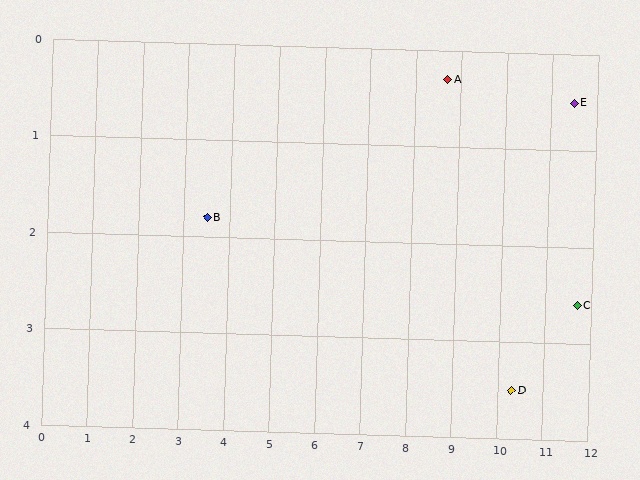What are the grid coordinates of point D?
Point D is at approximately (10.3, 3.5).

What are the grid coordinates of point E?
Point E is at approximately (11.5, 0.5).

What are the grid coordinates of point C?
Point C is at approximately (11.7, 2.6).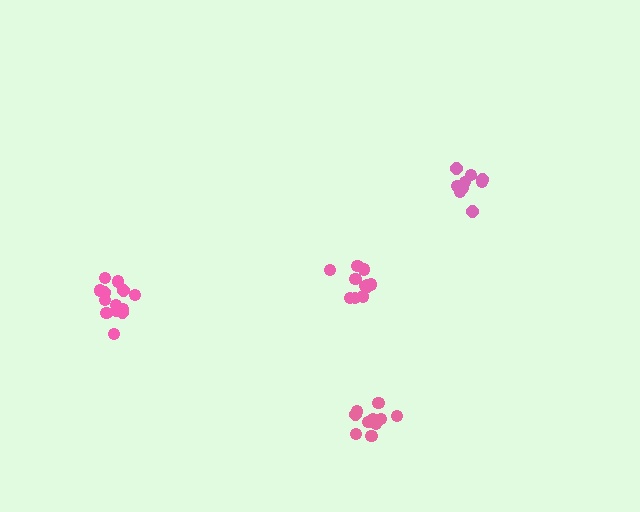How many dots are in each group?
Group 1: 11 dots, Group 2: 13 dots, Group 3: 9 dots, Group 4: 10 dots (43 total).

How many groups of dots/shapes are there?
There are 4 groups.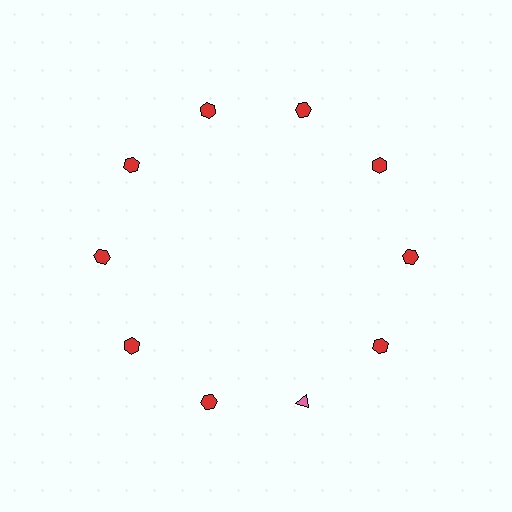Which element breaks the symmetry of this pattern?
The pink triangle at roughly the 5 o'clock position breaks the symmetry. All other shapes are red hexagons.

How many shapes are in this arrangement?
There are 10 shapes arranged in a ring pattern.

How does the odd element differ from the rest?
It differs in both color (pink instead of red) and shape (triangle instead of hexagon).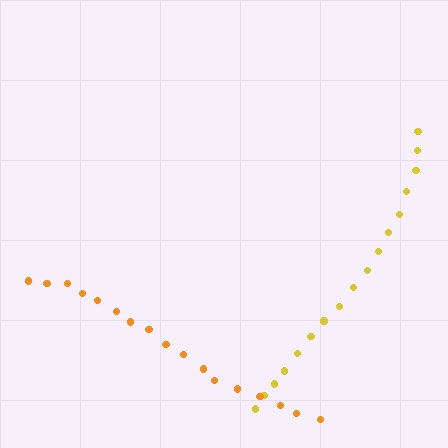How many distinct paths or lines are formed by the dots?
There are 2 distinct paths.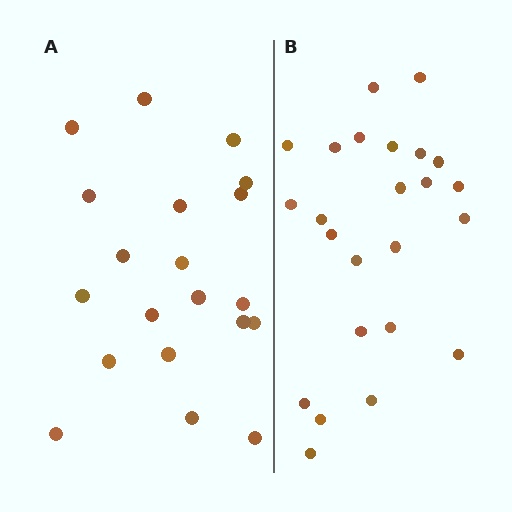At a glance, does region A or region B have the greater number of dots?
Region B (the right region) has more dots.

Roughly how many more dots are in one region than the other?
Region B has about 4 more dots than region A.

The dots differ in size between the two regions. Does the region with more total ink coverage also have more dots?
No. Region A has more total ink coverage because its dots are larger, but region B actually contains more individual dots. Total area can be misleading — the number of items is what matters here.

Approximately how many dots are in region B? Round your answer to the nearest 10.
About 20 dots. (The exact count is 24, which rounds to 20.)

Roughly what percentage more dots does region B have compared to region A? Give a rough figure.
About 20% more.